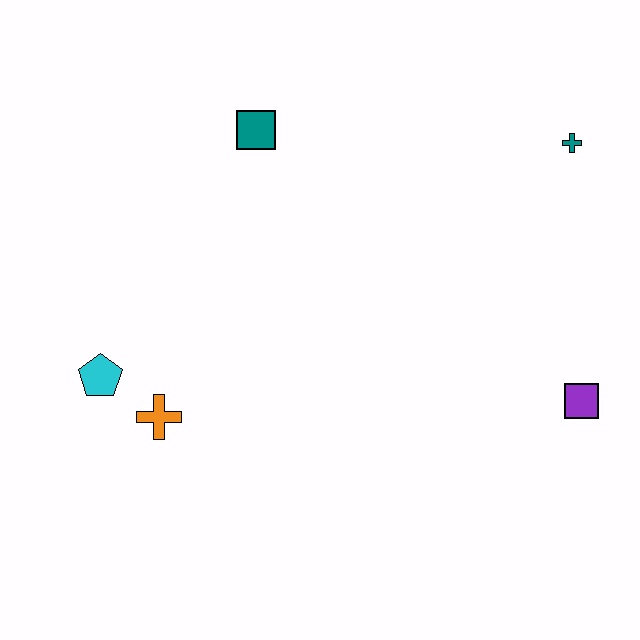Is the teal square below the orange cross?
No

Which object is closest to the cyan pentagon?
The orange cross is closest to the cyan pentagon.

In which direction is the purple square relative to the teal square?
The purple square is to the right of the teal square.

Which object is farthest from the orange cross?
The teal cross is farthest from the orange cross.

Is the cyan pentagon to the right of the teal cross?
No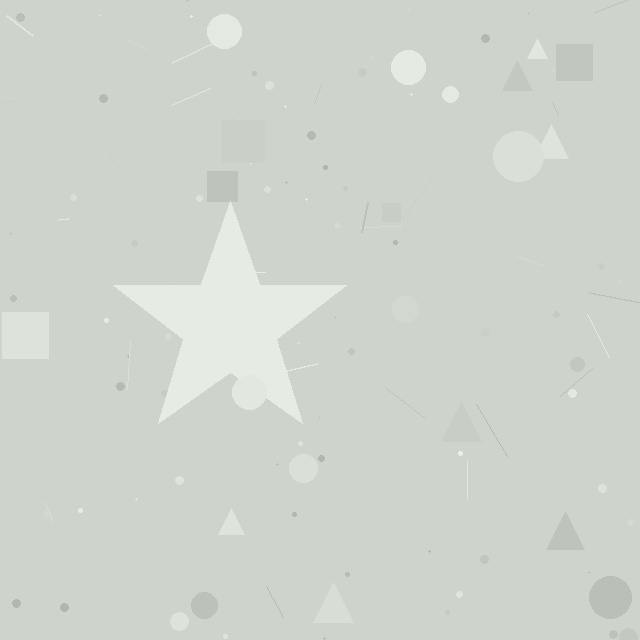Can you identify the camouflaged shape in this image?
The camouflaged shape is a star.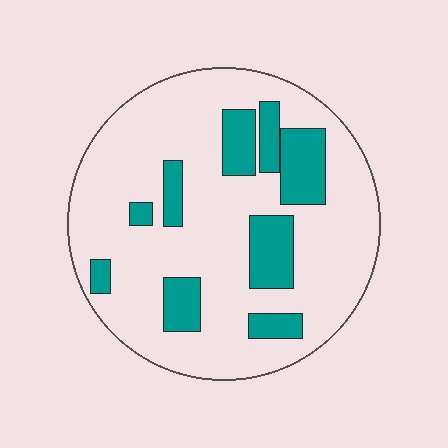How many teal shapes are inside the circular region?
9.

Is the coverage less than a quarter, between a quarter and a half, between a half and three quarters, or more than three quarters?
Less than a quarter.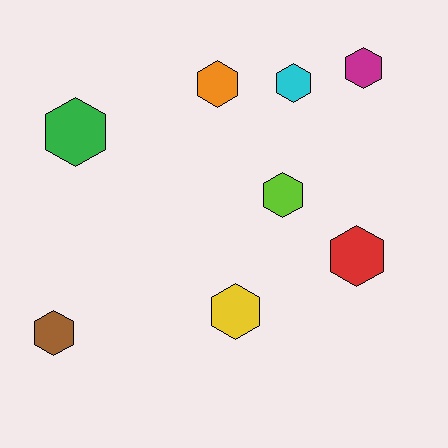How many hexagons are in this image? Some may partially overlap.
There are 8 hexagons.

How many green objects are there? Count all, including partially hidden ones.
There is 1 green object.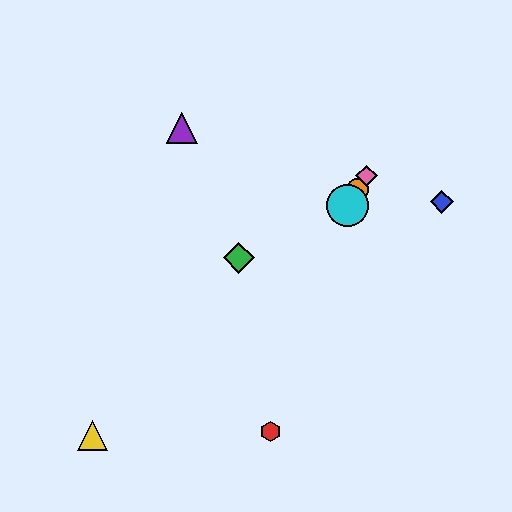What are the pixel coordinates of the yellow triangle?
The yellow triangle is at (93, 436).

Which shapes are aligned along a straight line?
The orange circle, the cyan circle, the pink diamond are aligned along a straight line.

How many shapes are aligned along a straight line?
3 shapes (the orange circle, the cyan circle, the pink diamond) are aligned along a straight line.